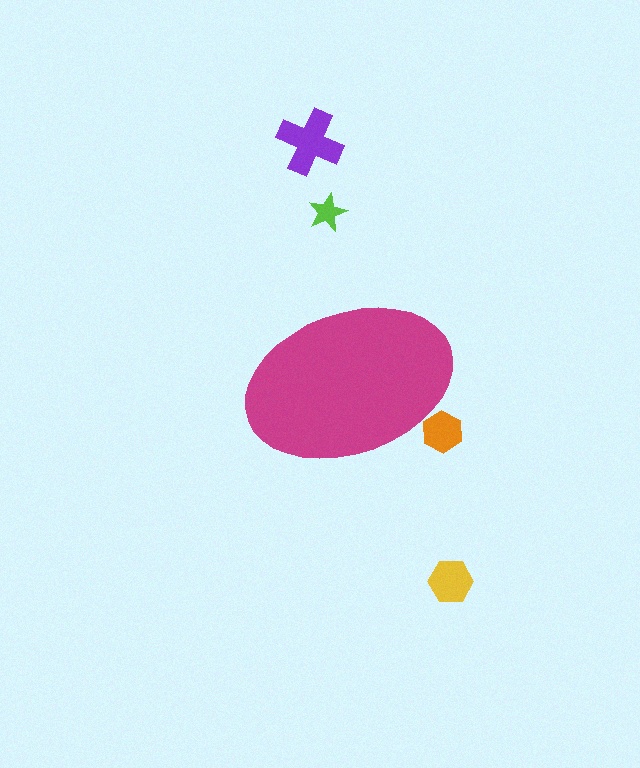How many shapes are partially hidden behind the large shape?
1 shape is partially hidden.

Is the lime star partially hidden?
No, the lime star is fully visible.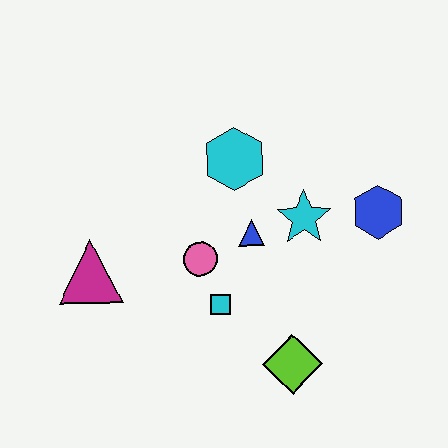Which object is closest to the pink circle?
The cyan square is closest to the pink circle.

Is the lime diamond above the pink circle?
No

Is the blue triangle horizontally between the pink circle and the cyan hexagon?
No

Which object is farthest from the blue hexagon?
The magenta triangle is farthest from the blue hexagon.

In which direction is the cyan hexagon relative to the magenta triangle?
The cyan hexagon is to the right of the magenta triangle.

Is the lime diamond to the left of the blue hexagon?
Yes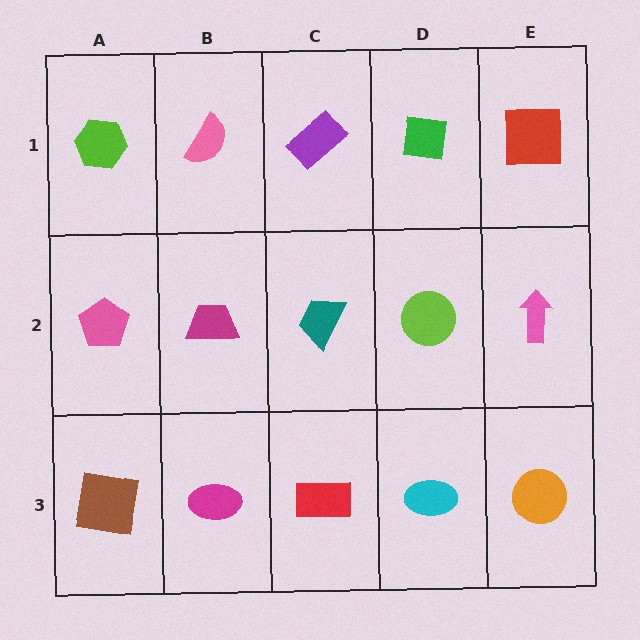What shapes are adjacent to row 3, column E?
A pink arrow (row 2, column E), a cyan ellipse (row 3, column D).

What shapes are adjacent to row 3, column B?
A magenta trapezoid (row 2, column B), a brown square (row 3, column A), a red rectangle (row 3, column C).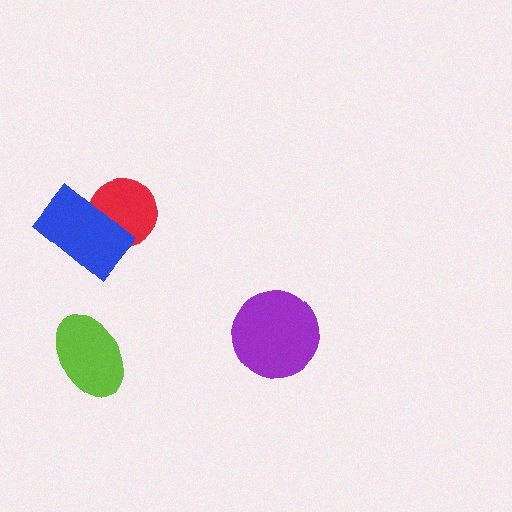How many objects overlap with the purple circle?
0 objects overlap with the purple circle.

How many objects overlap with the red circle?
1 object overlaps with the red circle.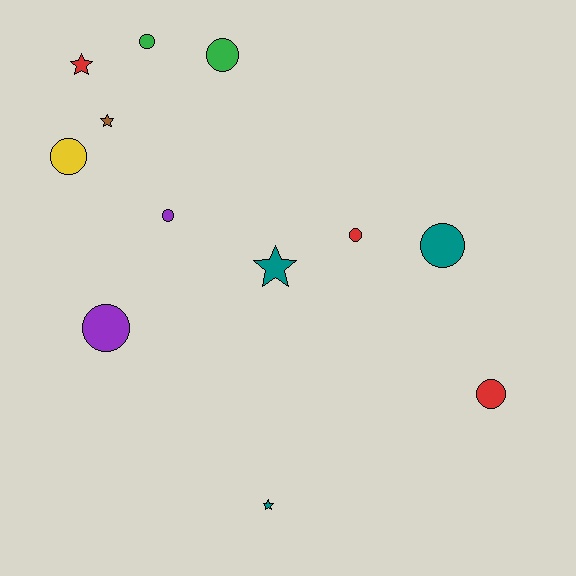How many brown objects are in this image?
There is 1 brown object.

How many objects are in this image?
There are 12 objects.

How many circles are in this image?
There are 8 circles.